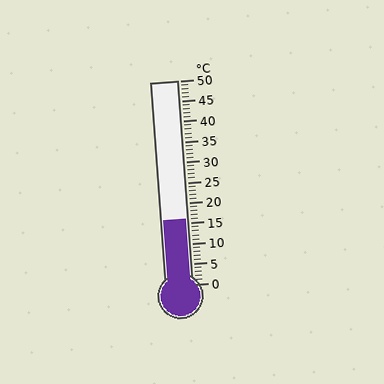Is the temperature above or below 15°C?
The temperature is above 15°C.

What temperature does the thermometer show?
The thermometer shows approximately 16°C.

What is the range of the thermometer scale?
The thermometer scale ranges from 0°C to 50°C.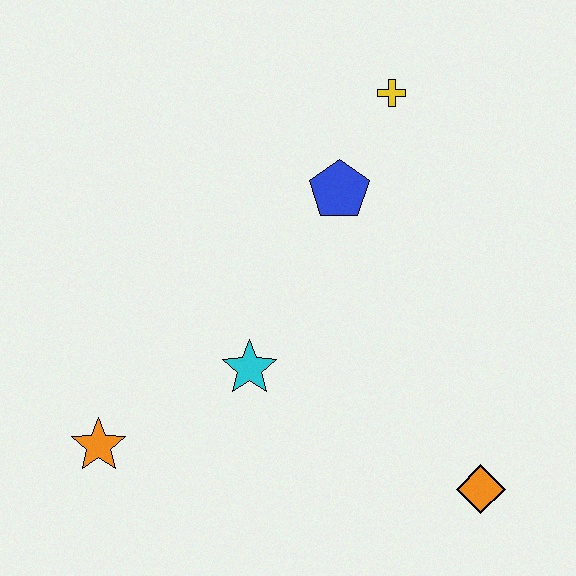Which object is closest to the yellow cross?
The blue pentagon is closest to the yellow cross.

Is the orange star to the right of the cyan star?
No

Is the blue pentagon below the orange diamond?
No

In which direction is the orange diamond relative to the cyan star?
The orange diamond is to the right of the cyan star.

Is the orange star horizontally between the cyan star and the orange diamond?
No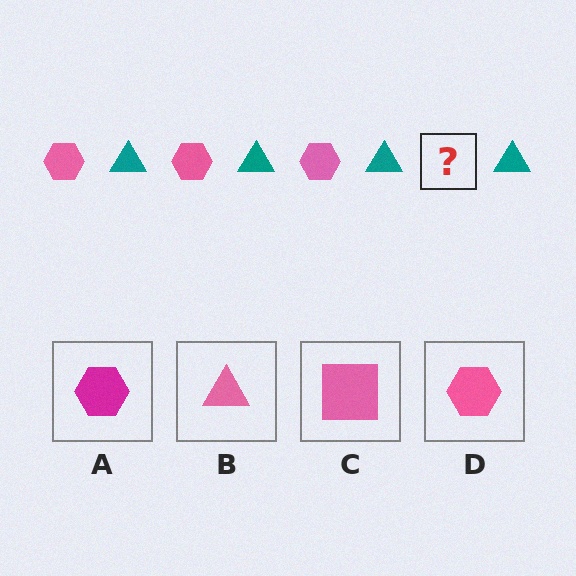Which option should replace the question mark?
Option D.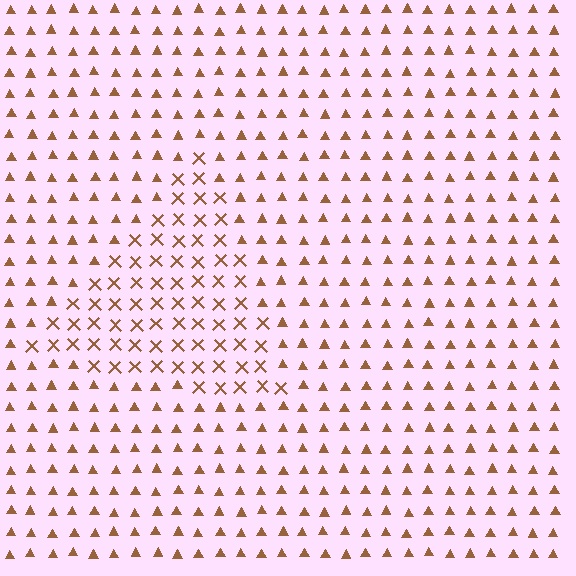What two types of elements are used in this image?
The image uses X marks inside the triangle region and triangles outside it.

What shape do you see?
I see a triangle.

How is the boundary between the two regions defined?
The boundary is defined by a change in element shape: X marks inside vs. triangles outside. All elements share the same color and spacing.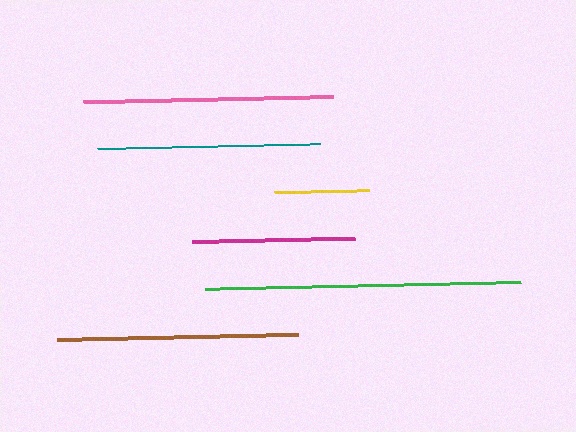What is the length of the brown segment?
The brown segment is approximately 241 pixels long.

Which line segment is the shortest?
The yellow line is the shortest at approximately 95 pixels.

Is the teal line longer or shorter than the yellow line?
The teal line is longer than the yellow line.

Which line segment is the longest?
The green line is the longest at approximately 316 pixels.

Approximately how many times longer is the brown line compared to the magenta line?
The brown line is approximately 1.5 times the length of the magenta line.